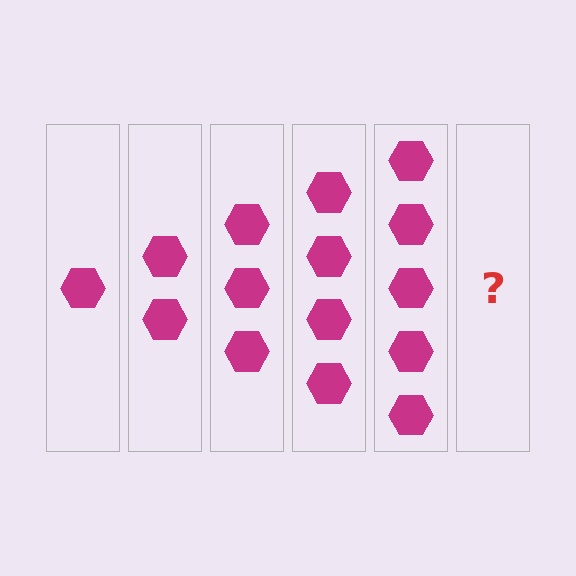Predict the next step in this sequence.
The next step is 6 hexagons.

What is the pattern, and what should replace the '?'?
The pattern is that each step adds one more hexagon. The '?' should be 6 hexagons.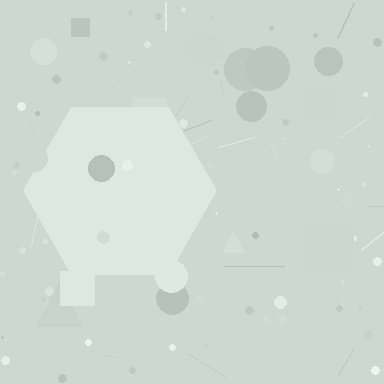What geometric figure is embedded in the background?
A hexagon is embedded in the background.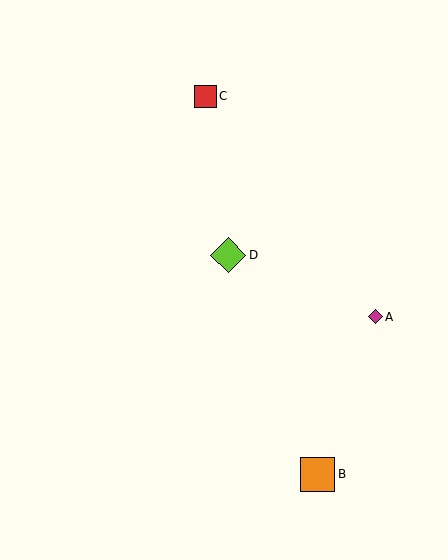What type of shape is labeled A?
Shape A is a magenta diamond.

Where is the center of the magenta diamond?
The center of the magenta diamond is at (375, 317).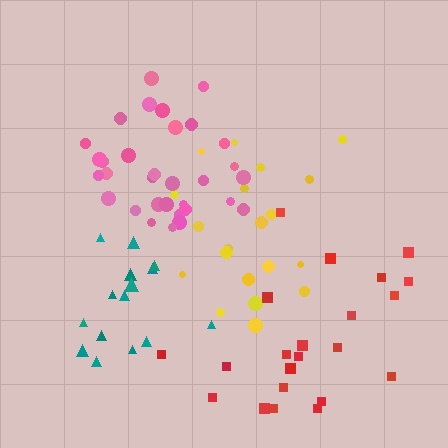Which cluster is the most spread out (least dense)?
Red.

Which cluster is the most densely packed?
Pink.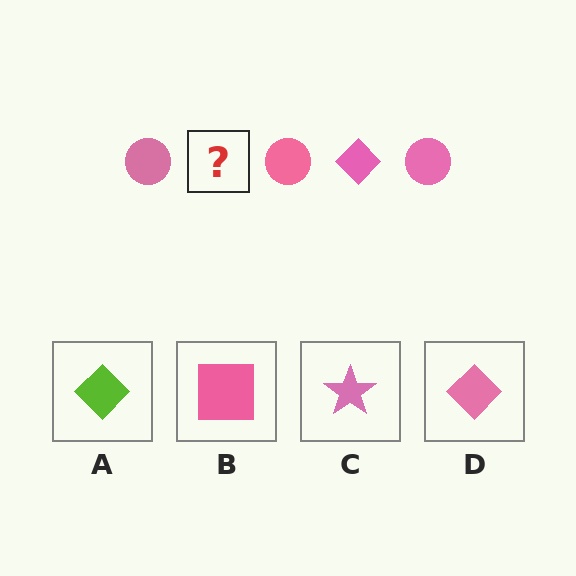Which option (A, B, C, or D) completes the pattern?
D.